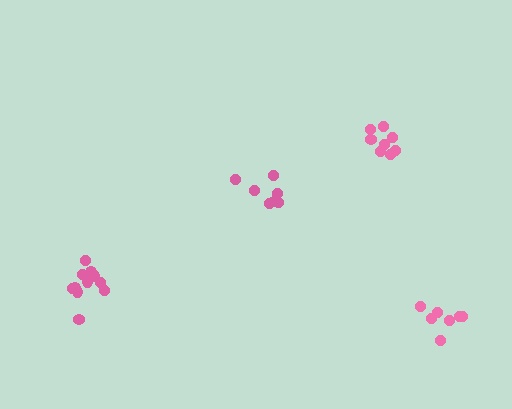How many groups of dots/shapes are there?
There are 4 groups.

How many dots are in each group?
Group 1: 11 dots, Group 2: 7 dots, Group 3: 7 dots, Group 4: 8 dots (33 total).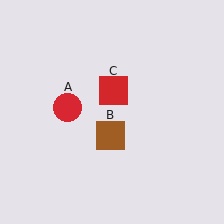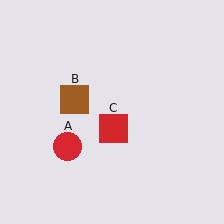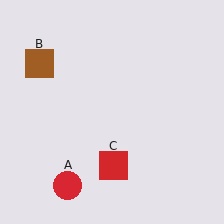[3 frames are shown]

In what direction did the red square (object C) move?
The red square (object C) moved down.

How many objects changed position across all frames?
3 objects changed position: red circle (object A), brown square (object B), red square (object C).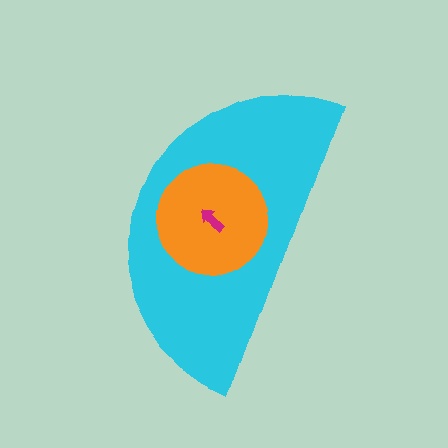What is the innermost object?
The magenta arrow.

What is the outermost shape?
The cyan semicircle.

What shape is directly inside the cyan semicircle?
The orange circle.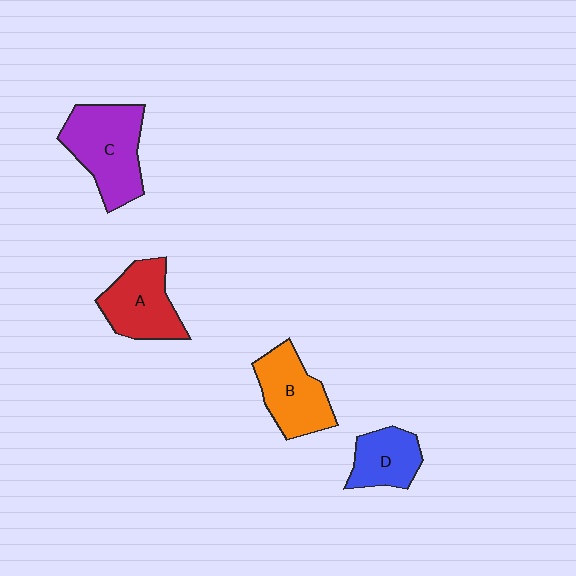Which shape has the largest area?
Shape C (purple).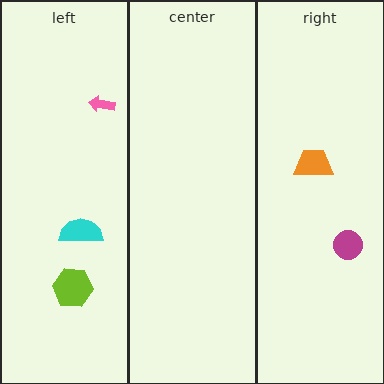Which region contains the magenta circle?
The right region.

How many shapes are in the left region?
3.